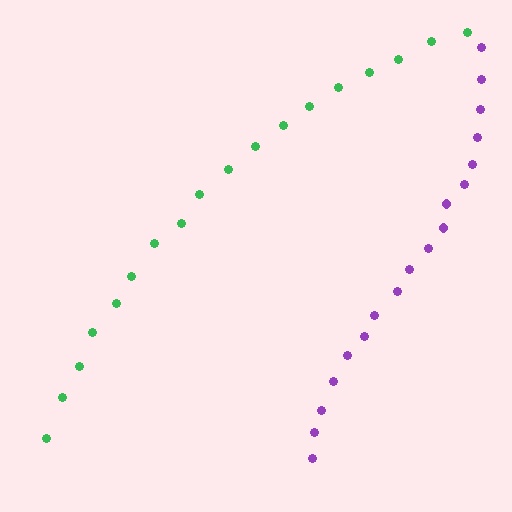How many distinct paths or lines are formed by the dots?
There are 2 distinct paths.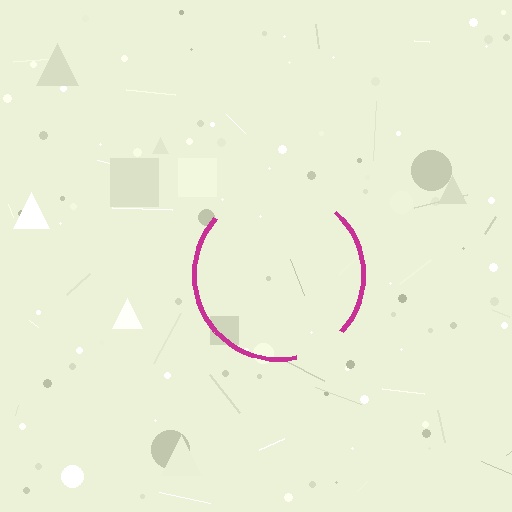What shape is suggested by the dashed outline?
The dashed outline suggests a circle.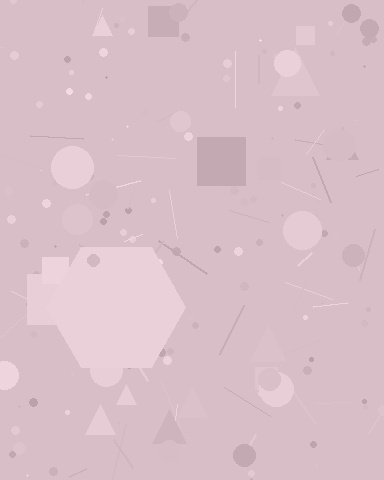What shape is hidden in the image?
A hexagon is hidden in the image.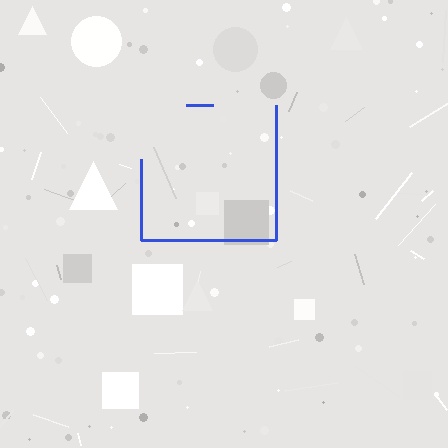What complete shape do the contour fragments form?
The contour fragments form a square.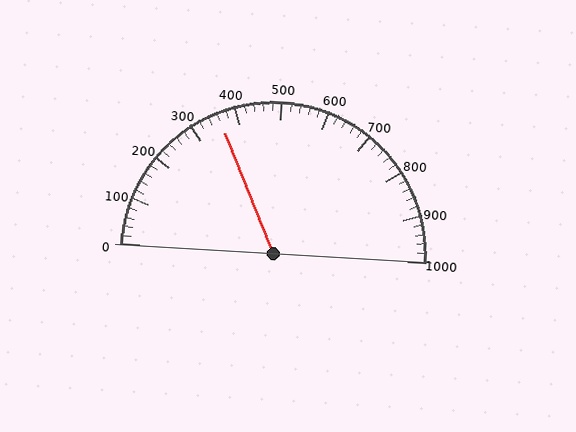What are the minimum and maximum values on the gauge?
The gauge ranges from 0 to 1000.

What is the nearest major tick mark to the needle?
The nearest major tick mark is 400.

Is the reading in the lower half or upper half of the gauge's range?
The reading is in the lower half of the range (0 to 1000).